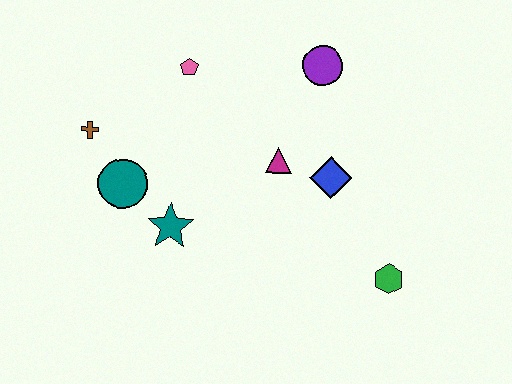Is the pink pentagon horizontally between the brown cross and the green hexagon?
Yes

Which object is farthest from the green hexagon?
The brown cross is farthest from the green hexagon.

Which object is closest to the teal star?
The teal circle is closest to the teal star.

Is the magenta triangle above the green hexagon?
Yes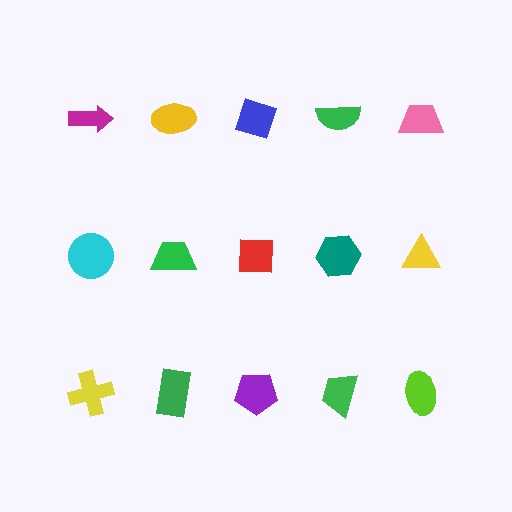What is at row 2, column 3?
A red square.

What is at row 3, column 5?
A lime ellipse.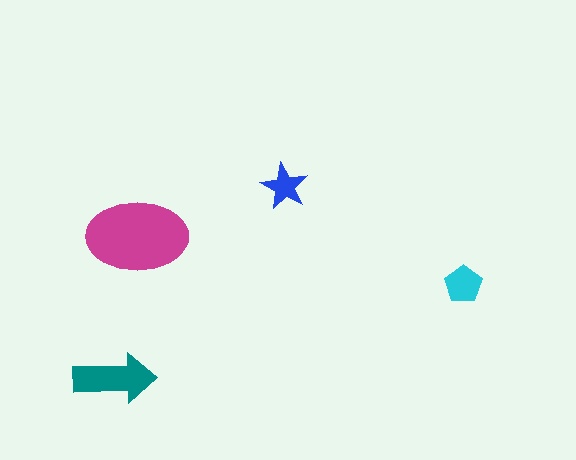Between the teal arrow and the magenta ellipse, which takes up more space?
The magenta ellipse.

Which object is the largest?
The magenta ellipse.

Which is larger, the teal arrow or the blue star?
The teal arrow.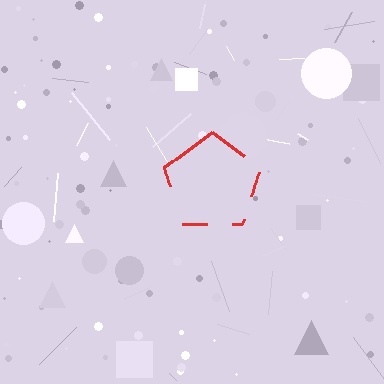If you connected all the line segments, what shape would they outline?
They would outline a pentagon.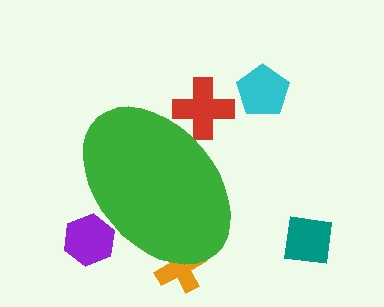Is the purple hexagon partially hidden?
Yes, the purple hexagon is partially hidden behind the green ellipse.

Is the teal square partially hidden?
No, the teal square is fully visible.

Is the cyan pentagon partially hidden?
No, the cyan pentagon is fully visible.